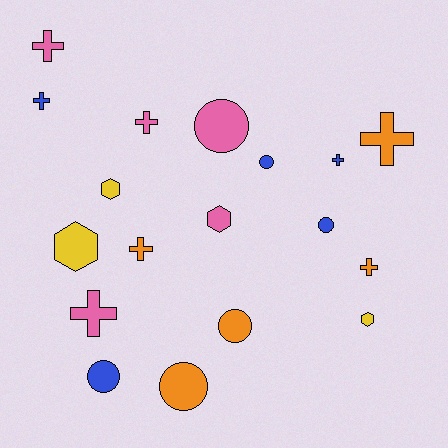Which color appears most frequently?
Orange, with 5 objects.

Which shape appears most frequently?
Cross, with 8 objects.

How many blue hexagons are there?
There are no blue hexagons.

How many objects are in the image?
There are 18 objects.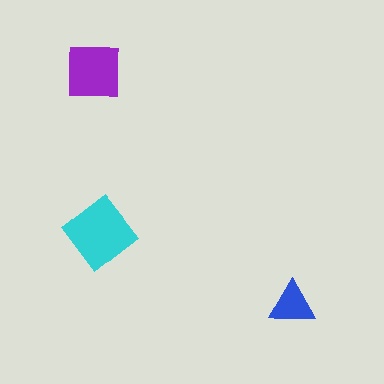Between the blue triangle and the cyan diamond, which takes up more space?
The cyan diamond.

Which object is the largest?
The cyan diamond.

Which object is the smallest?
The blue triangle.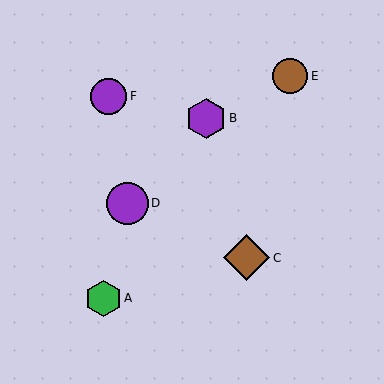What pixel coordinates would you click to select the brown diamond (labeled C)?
Click at (247, 258) to select the brown diamond C.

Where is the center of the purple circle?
The center of the purple circle is at (127, 203).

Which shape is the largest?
The brown diamond (labeled C) is the largest.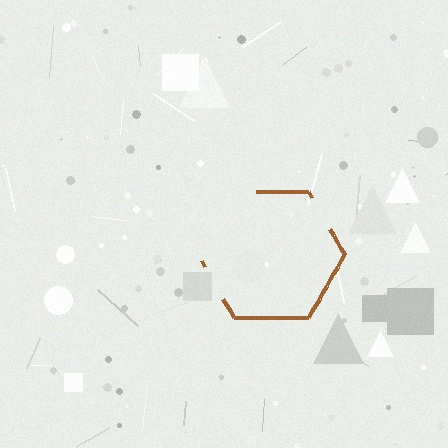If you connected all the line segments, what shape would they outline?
They would outline a hexagon.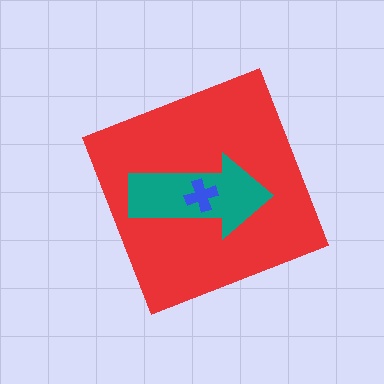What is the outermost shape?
The red diamond.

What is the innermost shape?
The blue cross.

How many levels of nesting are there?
3.